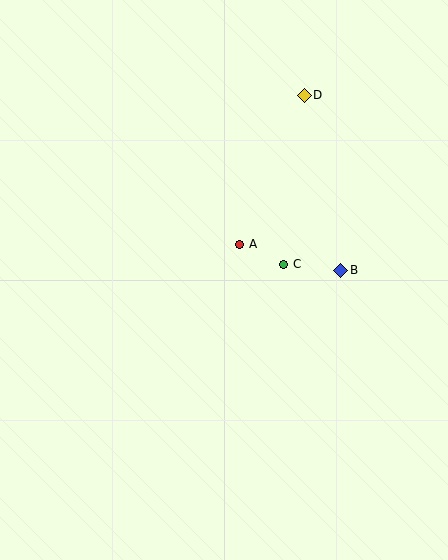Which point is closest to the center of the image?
Point A at (240, 244) is closest to the center.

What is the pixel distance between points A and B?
The distance between A and B is 104 pixels.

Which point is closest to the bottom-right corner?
Point B is closest to the bottom-right corner.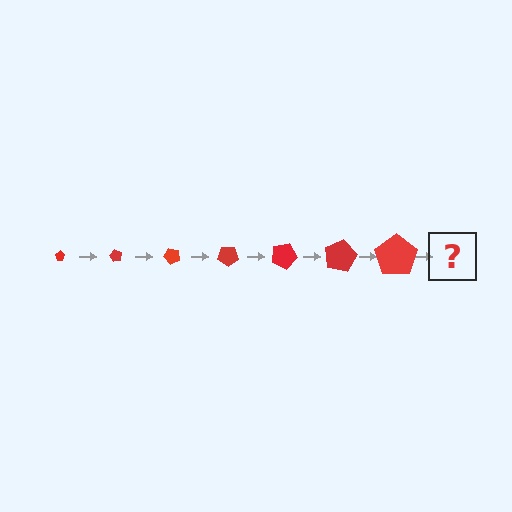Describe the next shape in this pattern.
It should be a pentagon, larger than the previous one and rotated 420 degrees from the start.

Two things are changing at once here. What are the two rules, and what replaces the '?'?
The two rules are that the pentagon grows larger each step and it rotates 60 degrees each step. The '?' should be a pentagon, larger than the previous one and rotated 420 degrees from the start.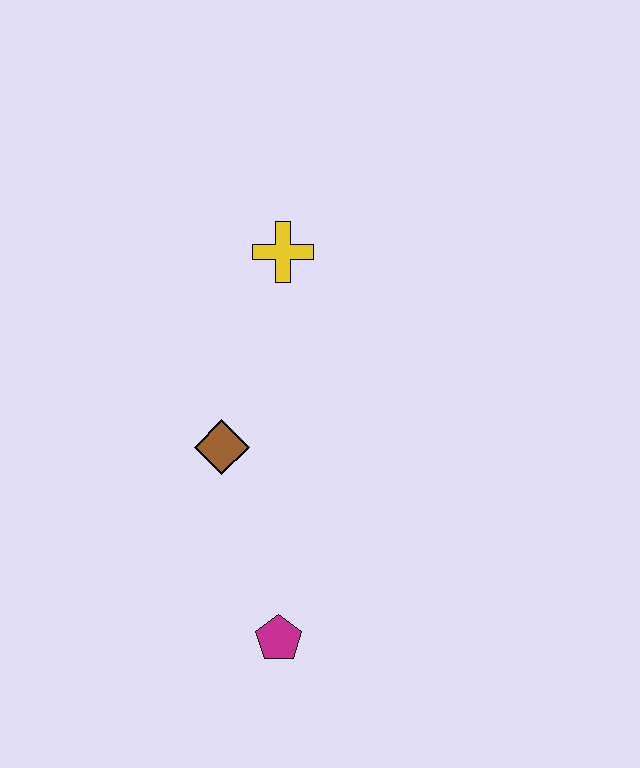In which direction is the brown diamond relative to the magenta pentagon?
The brown diamond is above the magenta pentagon.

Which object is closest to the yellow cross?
The brown diamond is closest to the yellow cross.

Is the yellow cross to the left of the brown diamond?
No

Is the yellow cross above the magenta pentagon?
Yes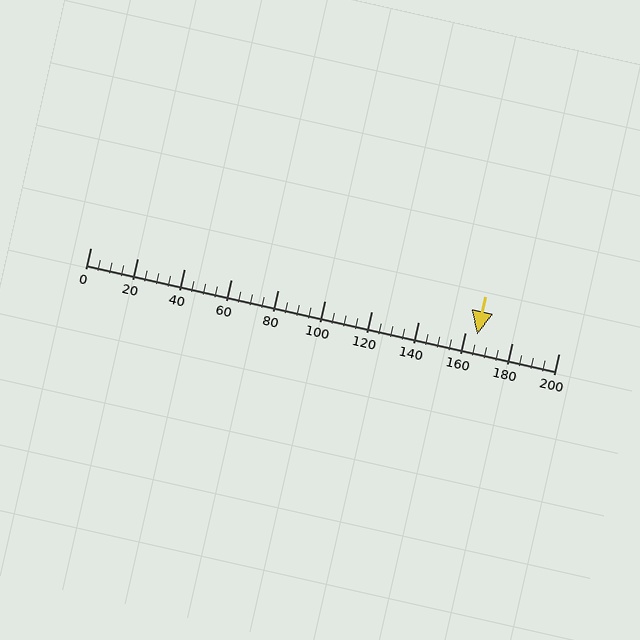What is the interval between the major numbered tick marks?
The major tick marks are spaced 20 units apart.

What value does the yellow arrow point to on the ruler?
The yellow arrow points to approximately 165.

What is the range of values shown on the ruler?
The ruler shows values from 0 to 200.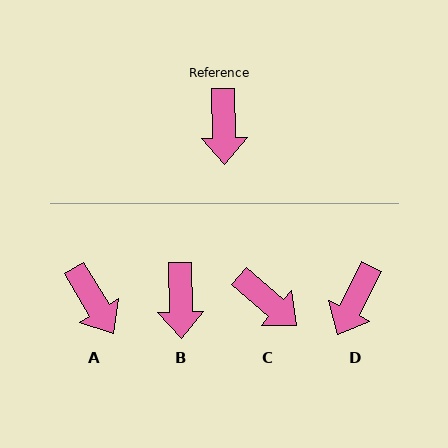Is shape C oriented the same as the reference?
No, it is off by about 48 degrees.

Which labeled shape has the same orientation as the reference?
B.